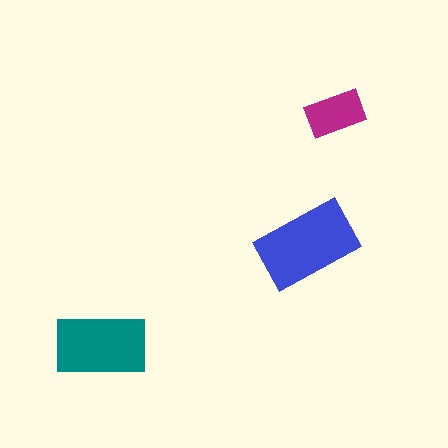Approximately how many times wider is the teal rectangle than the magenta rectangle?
About 1.5 times wider.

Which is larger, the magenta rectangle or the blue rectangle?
The blue one.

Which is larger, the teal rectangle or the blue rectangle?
The blue one.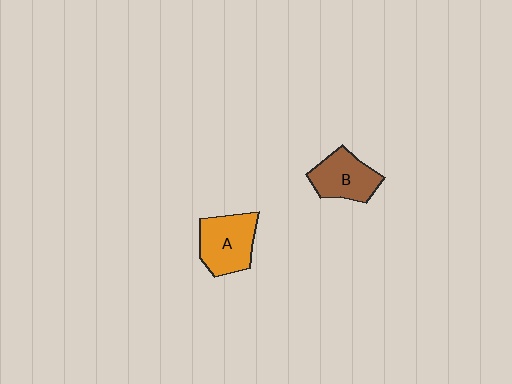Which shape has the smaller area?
Shape B (brown).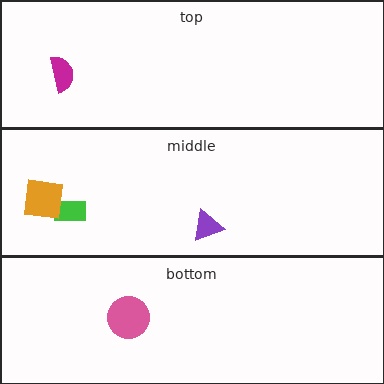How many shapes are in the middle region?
3.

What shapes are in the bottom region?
The pink circle.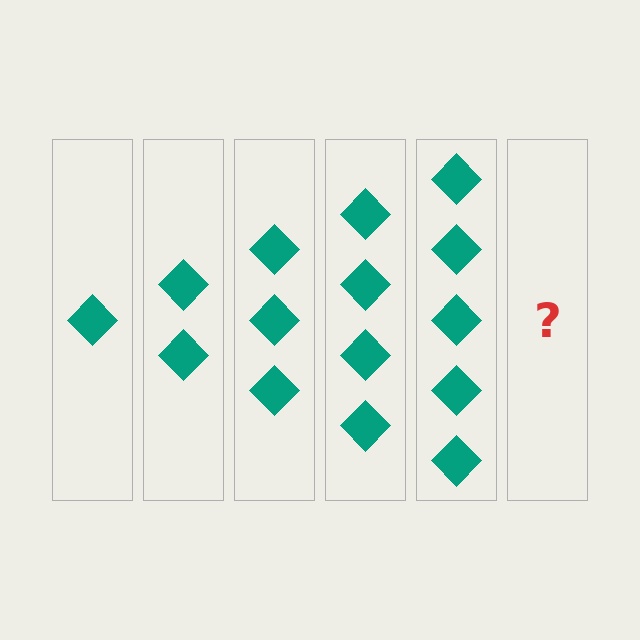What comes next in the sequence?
The next element should be 6 diamonds.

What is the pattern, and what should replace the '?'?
The pattern is that each step adds one more diamond. The '?' should be 6 diamonds.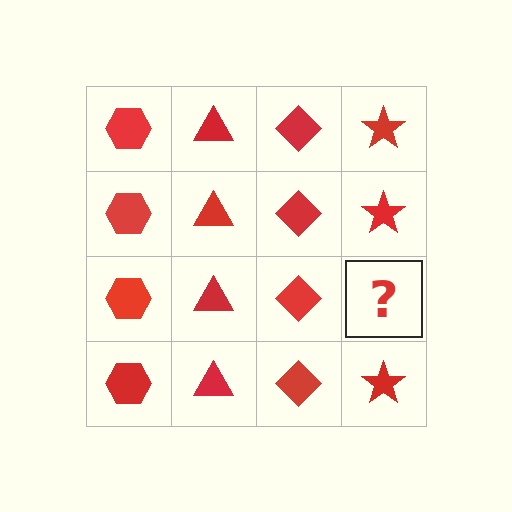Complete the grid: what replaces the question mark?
The question mark should be replaced with a red star.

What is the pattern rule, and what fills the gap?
The rule is that each column has a consistent shape. The gap should be filled with a red star.